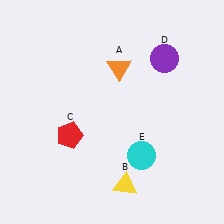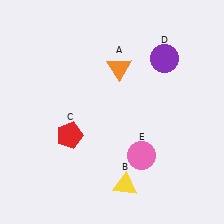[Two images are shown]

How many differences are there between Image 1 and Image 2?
There is 1 difference between the two images.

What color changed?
The circle (E) changed from cyan in Image 1 to pink in Image 2.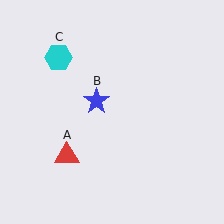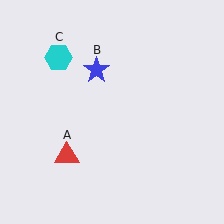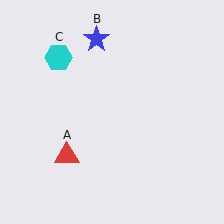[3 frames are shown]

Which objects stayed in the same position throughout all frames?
Red triangle (object A) and cyan hexagon (object C) remained stationary.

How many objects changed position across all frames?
1 object changed position: blue star (object B).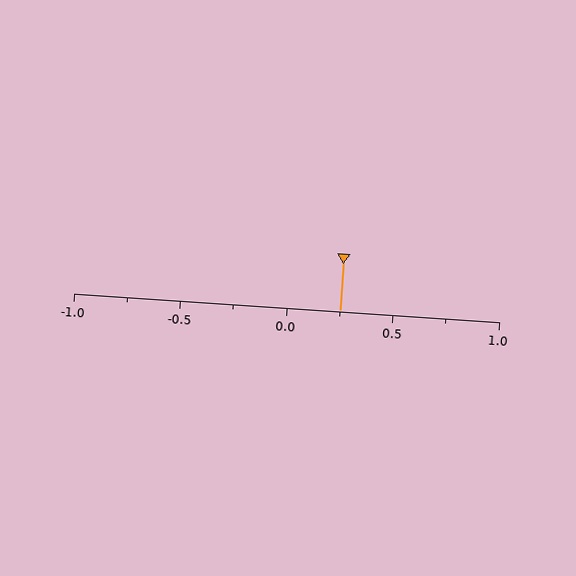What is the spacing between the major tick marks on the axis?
The major ticks are spaced 0.5 apart.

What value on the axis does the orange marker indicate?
The marker indicates approximately 0.25.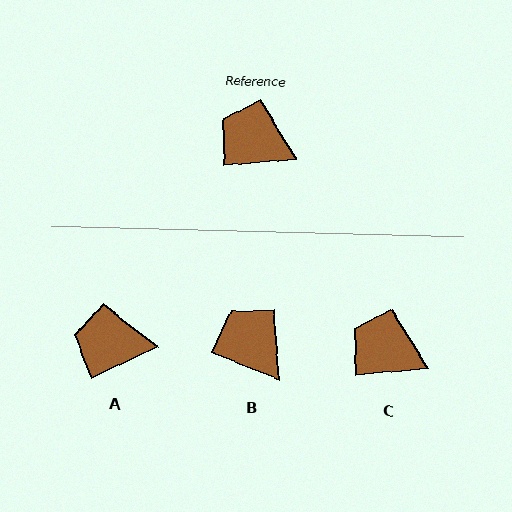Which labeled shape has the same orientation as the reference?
C.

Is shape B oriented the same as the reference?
No, it is off by about 27 degrees.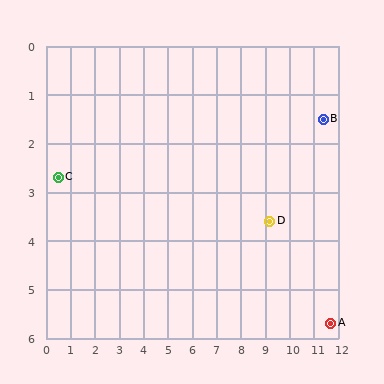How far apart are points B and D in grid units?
Points B and D are about 3.0 grid units apart.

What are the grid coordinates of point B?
Point B is at approximately (11.4, 1.5).